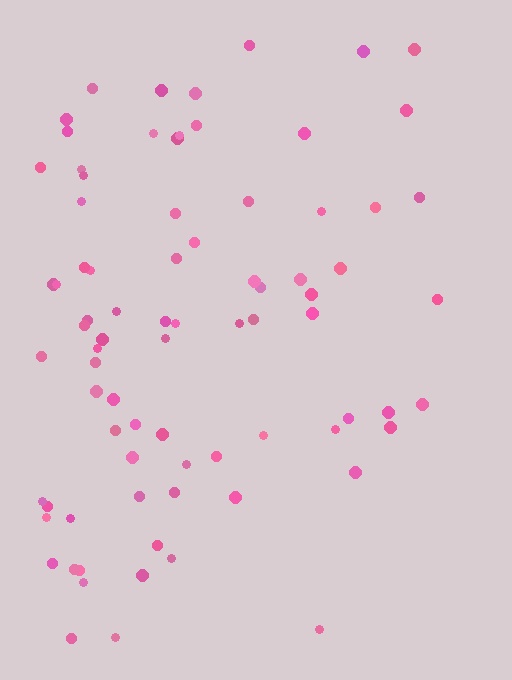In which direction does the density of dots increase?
From right to left, with the left side densest.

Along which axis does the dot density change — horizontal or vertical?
Horizontal.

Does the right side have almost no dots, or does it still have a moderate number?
Still a moderate number, just noticeably fewer than the left.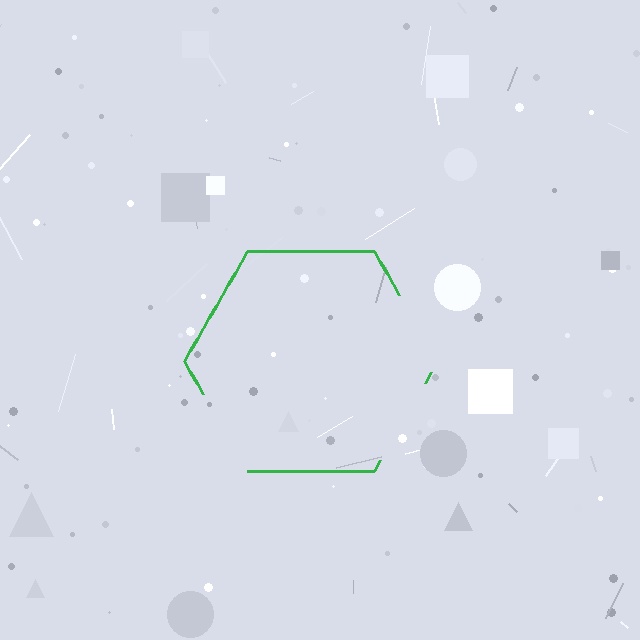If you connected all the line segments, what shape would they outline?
They would outline a hexagon.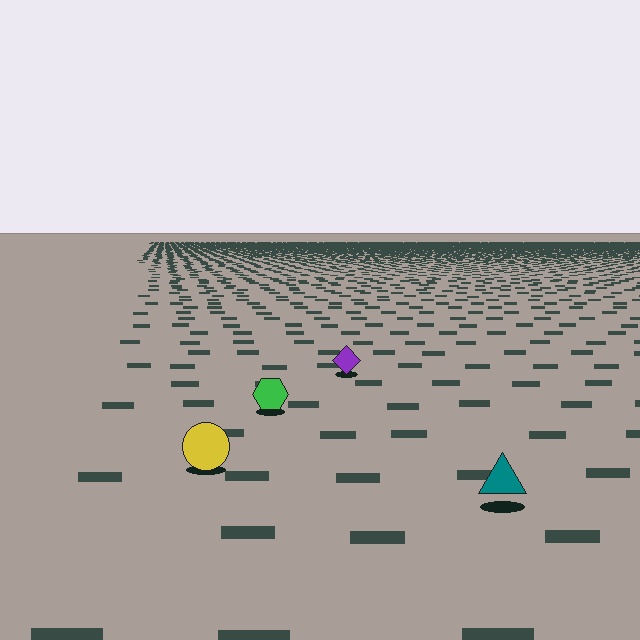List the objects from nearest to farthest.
From nearest to farthest: the teal triangle, the yellow circle, the green hexagon, the purple diamond.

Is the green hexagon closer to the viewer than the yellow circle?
No. The yellow circle is closer — you can tell from the texture gradient: the ground texture is coarser near it.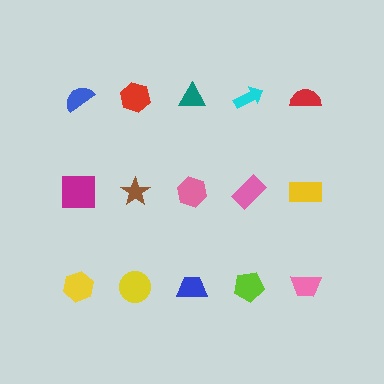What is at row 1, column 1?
A blue semicircle.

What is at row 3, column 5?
A pink trapezoid.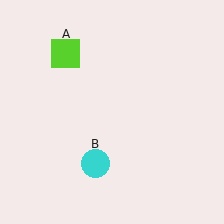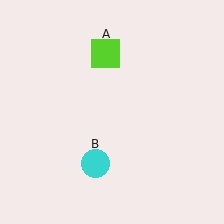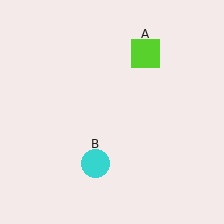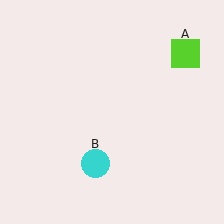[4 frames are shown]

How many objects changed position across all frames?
1 object changed position: lime square (object A).